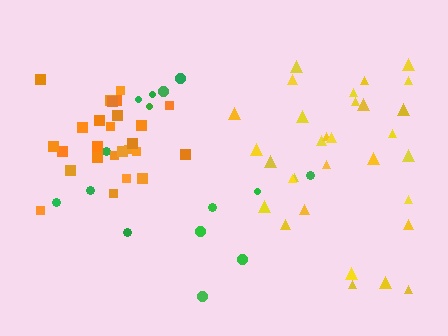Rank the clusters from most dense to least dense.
orange, yellow, green.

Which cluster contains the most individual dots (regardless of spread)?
Yellow (31).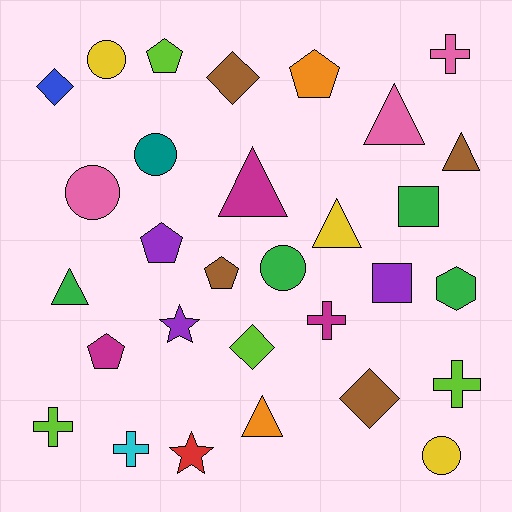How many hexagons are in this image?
There is 1 hexagon.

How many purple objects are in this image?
There are 3 purple objects.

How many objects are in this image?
There are 30 objects.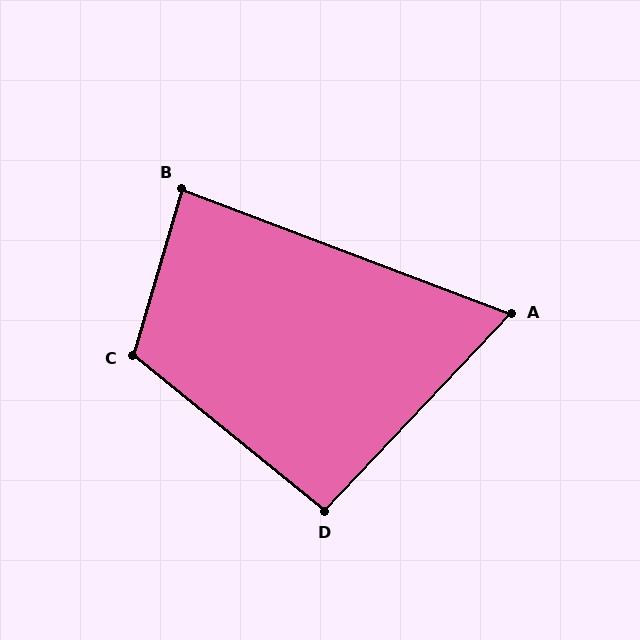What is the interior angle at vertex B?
Approximately 86 degrees (approximately right).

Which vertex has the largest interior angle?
C, at approximately 113 degrees.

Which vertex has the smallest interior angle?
A, at approximately 67 degrees.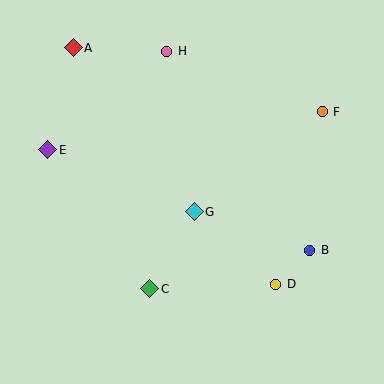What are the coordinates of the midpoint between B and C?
The midpoint between B and C is at (230, 270).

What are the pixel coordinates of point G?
Point G is at (194, 212).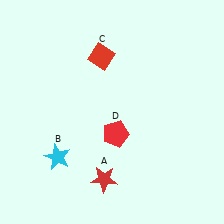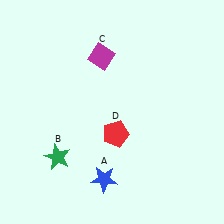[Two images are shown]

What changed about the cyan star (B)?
In Image 1, B is cyan. In Image 2, it changed to green.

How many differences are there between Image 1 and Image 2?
There are 3 differences between the two images.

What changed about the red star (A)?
In Image 1, A is red. In Image 2, it changed to blue.